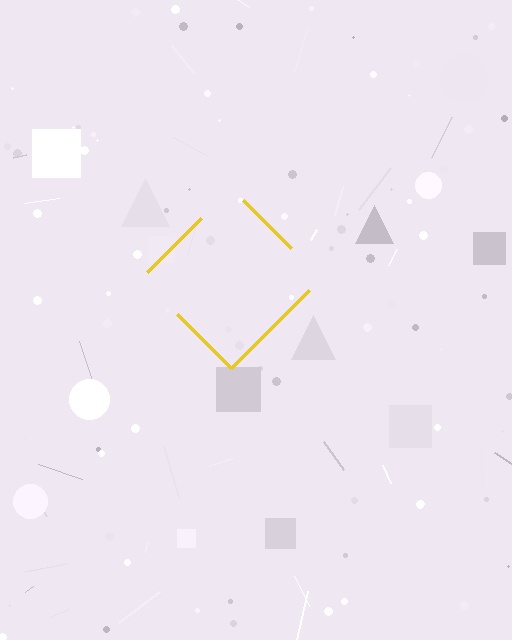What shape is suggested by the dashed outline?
The dashed outline suggests a diamond.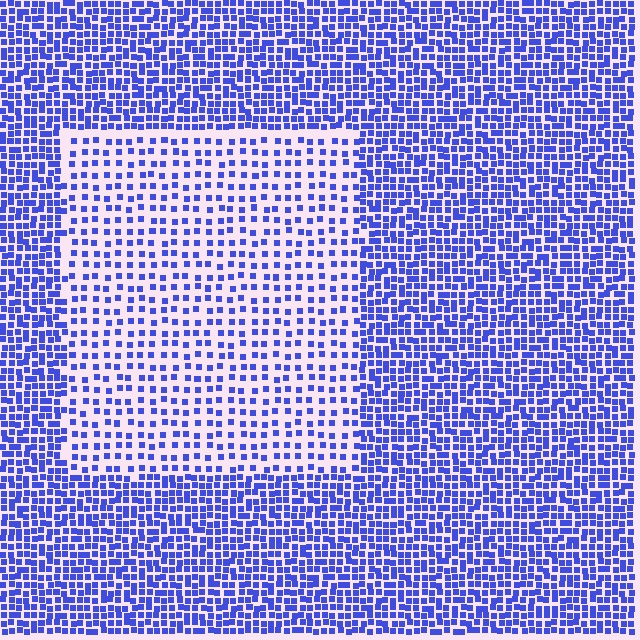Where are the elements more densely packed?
The elements are more densely packed outside the rectangle boundary.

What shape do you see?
I see a rectangle.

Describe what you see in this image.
The image contains small blue elements arranged at two different densities. A rectangle-shaped region is visible where the elements are less densely packed than the surrounding area.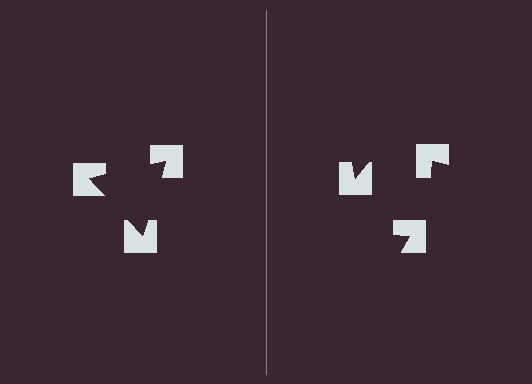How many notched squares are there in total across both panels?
6 — 3 on each side.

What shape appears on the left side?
An illusory triangle.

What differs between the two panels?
The notched squares are positioned identically on both sides; only the wedge orientations differ. On the left they align to a triangle; on the right they are misaligned.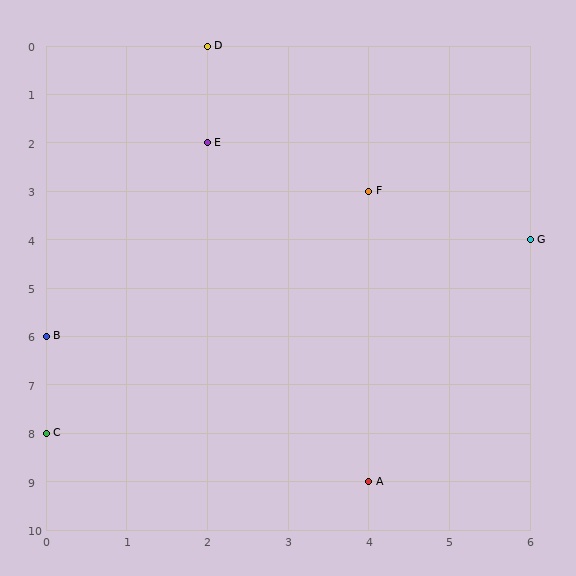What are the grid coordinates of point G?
Point G is at grid coordinates (6, 4).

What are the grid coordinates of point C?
Point C is at grid coordinates (0, 8).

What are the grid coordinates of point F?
Point F is at grid coordinates (4, 3).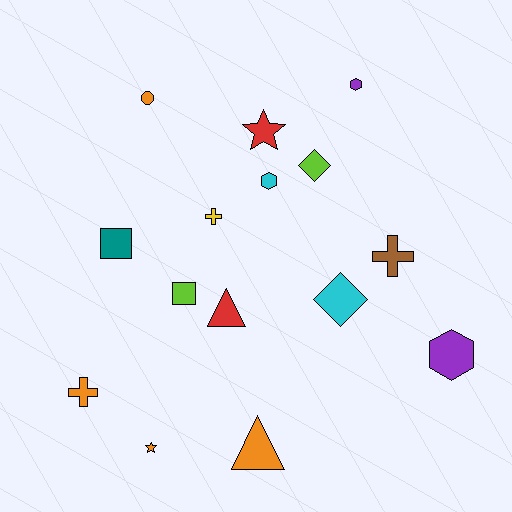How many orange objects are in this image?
There are 4 orange objects.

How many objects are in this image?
There are 15 objects.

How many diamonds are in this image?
There are 2 diamonds.